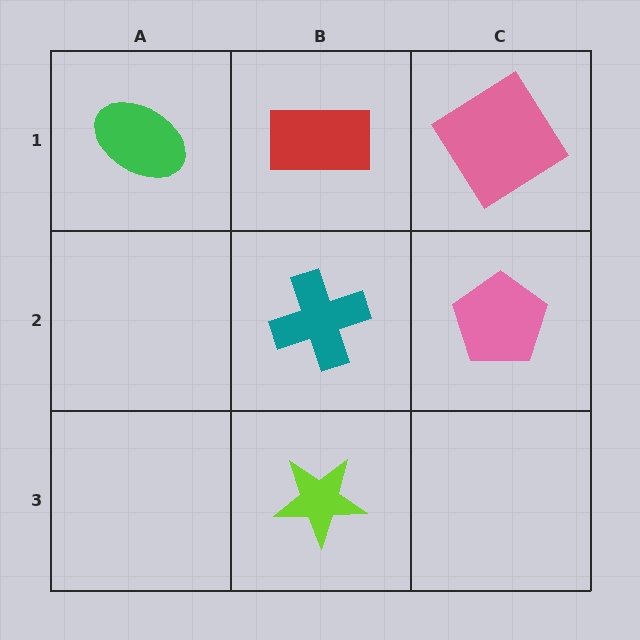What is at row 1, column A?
A green ellipse.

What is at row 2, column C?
A pink pentagon.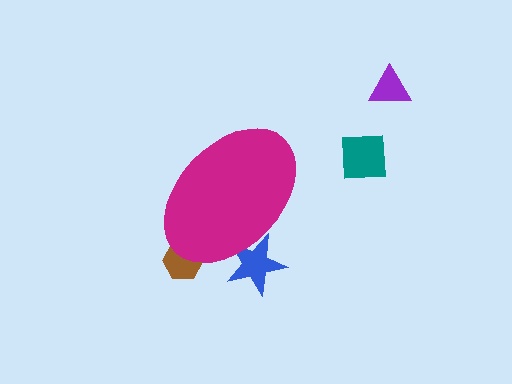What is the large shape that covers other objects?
A magenta ellipse.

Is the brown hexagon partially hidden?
Yes, the brown hexagon is partially hidden behind the magenta ellipse.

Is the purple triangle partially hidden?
No, the purple triangle is fully visible.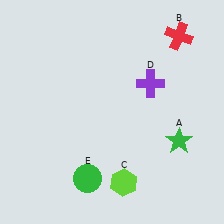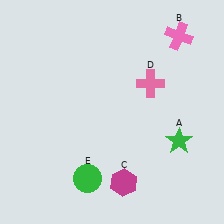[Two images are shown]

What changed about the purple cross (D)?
In Image 1, D is purple. In Image 2, it changed to pink.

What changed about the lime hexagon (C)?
In Image 1, C is lime. In Image 2, it changed to magenta.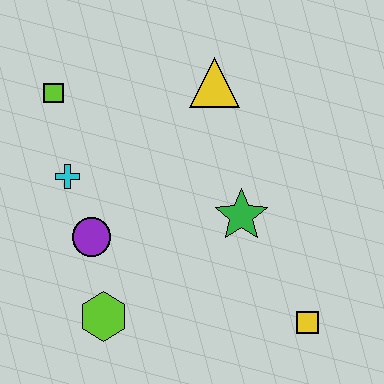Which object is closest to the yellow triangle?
The green star is closest to the yellow triangle.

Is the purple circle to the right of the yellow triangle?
No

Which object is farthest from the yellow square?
The lime square is farthest from the yellow square.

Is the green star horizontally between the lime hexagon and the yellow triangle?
No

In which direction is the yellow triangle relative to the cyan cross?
The yellow triangle is to the right of the cyan cross.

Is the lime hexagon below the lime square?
Yes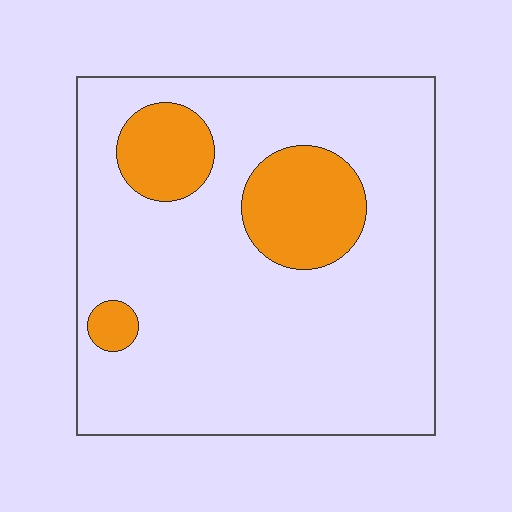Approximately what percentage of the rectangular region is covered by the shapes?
Approximately 15%.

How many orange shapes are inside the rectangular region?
3.